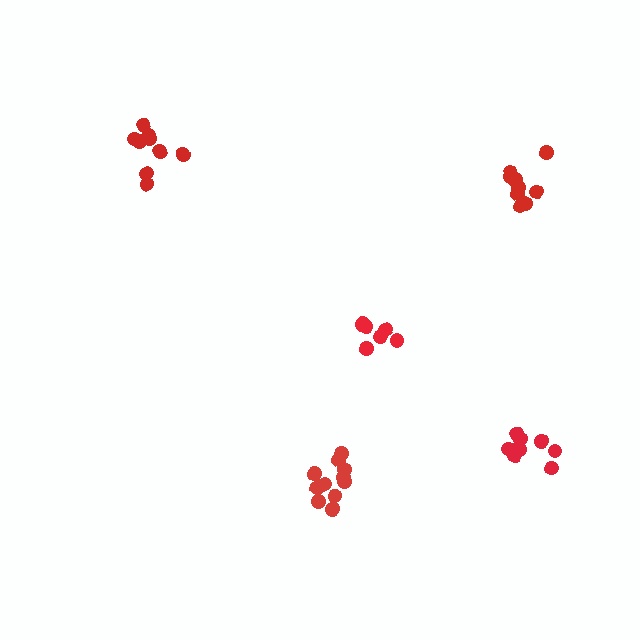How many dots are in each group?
Group 1: 9 dots, Group 2: 6 dots, Group 3: 12 dots, Group 4: 9 dots, Group 5: 9 dots (45 total).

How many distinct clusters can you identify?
There are 5 distinct clusters.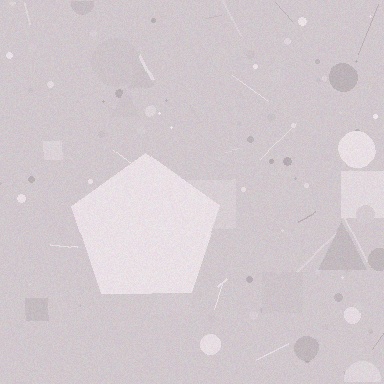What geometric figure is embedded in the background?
A pentagon is embedded in the background.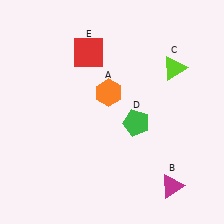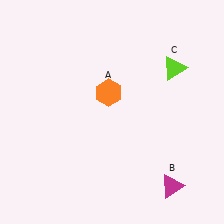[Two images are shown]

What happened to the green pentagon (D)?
The green pentagon (D) was removed in Image 2. It was in the bottom-right area of Image 1.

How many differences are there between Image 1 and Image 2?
There are 2 differences between the two images.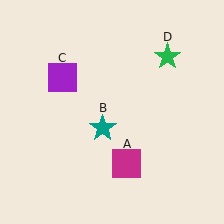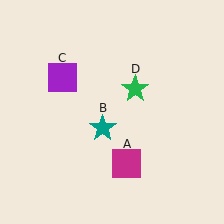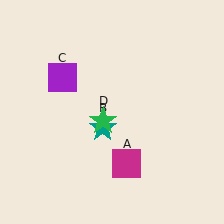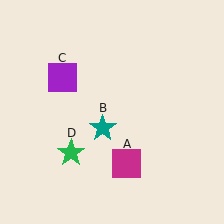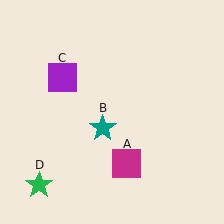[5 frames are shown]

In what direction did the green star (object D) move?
The green star (object D) moved down and to the left.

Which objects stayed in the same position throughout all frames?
Magenta square (object A) and teal star (object B) and purple square (object C) remained stationary.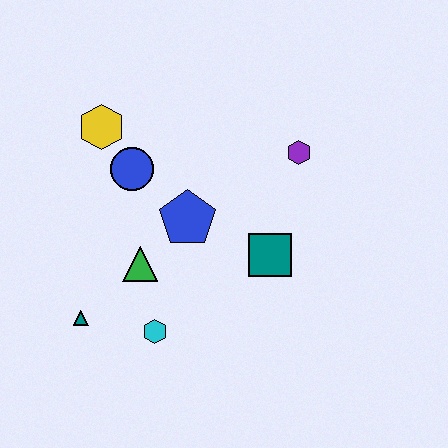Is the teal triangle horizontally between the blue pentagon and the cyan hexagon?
No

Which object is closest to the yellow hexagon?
The blue circle is closest to the yellow hexagon.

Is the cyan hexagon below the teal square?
Yes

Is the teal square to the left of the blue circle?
No